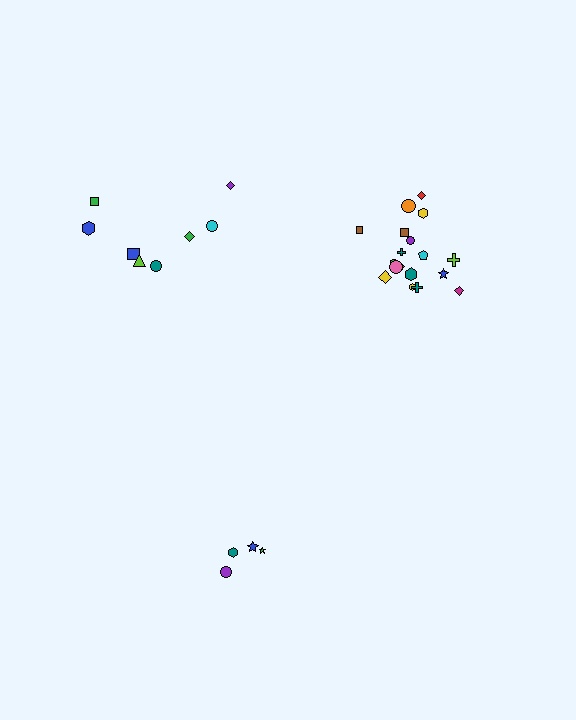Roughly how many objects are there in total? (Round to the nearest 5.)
Roughly 30 objects in total.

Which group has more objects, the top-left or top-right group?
The top-right group.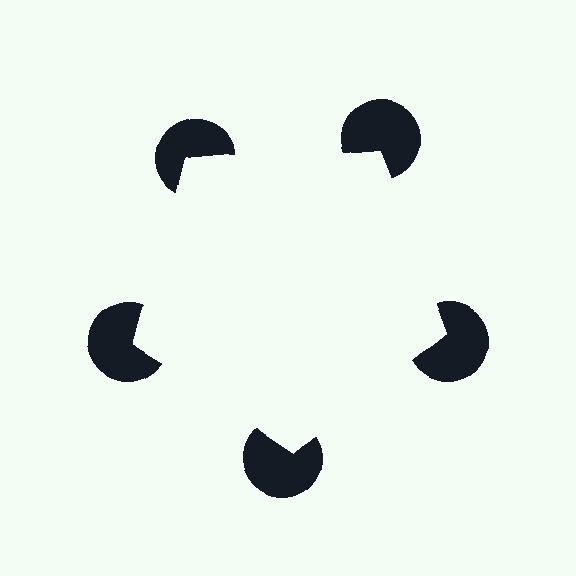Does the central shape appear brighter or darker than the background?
It typically appears slightly brighter than the background, even though no actual brightness change is drawn.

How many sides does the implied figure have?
5 sides.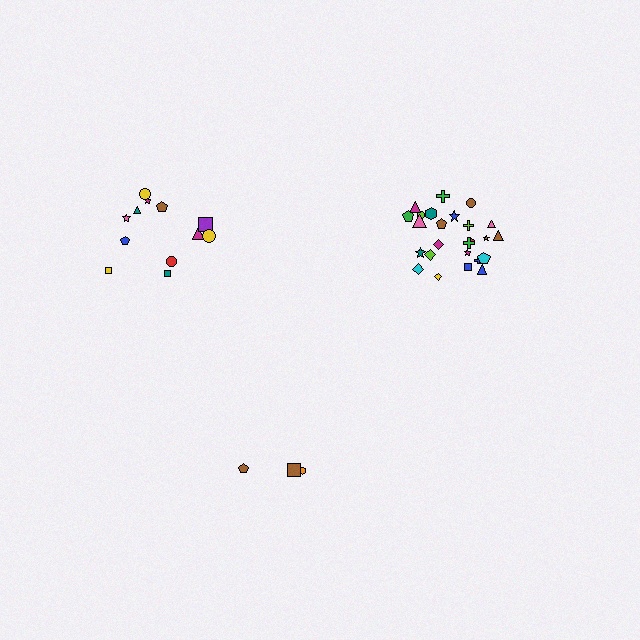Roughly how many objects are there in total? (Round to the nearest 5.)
Roughly 40 objects in total.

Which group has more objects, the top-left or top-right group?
The top-right group.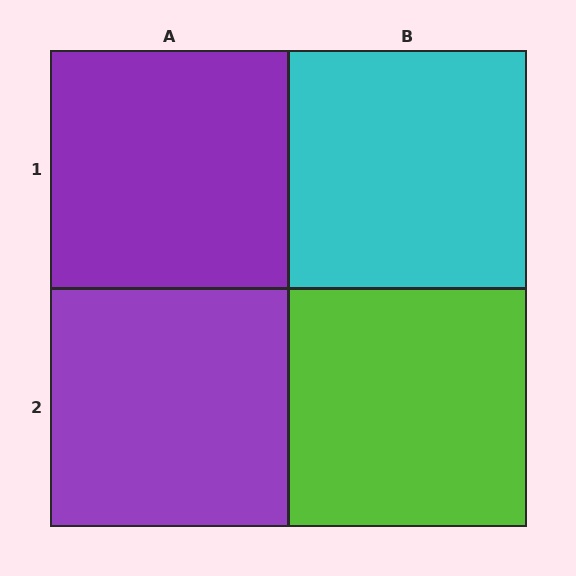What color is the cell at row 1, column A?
Purple.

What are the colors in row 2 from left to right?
Purple, lime.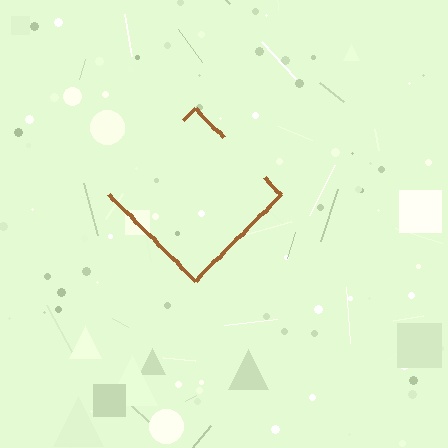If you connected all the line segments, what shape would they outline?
They would outline a diamond.